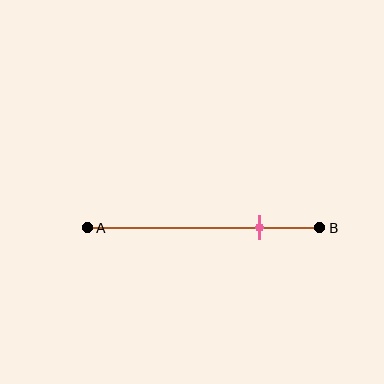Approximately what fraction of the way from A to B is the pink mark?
The pink mark is approximately 75% of the way from A to B.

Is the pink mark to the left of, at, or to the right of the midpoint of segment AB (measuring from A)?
The pink mark is to the right of the midpoint of segment AB.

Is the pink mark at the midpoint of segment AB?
No, the mark is at about 75% from A, not at the 50% midpoint.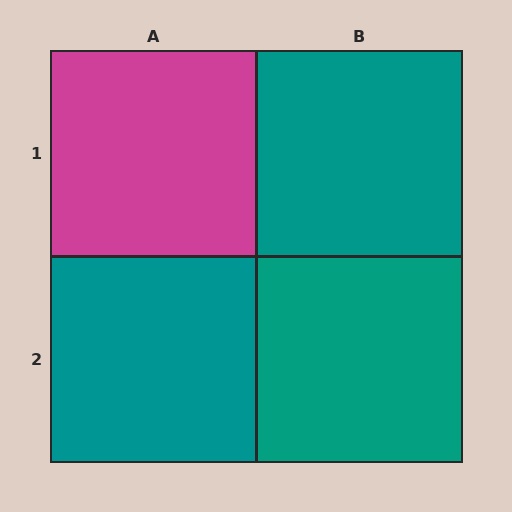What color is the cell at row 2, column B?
Teal.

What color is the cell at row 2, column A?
Teal.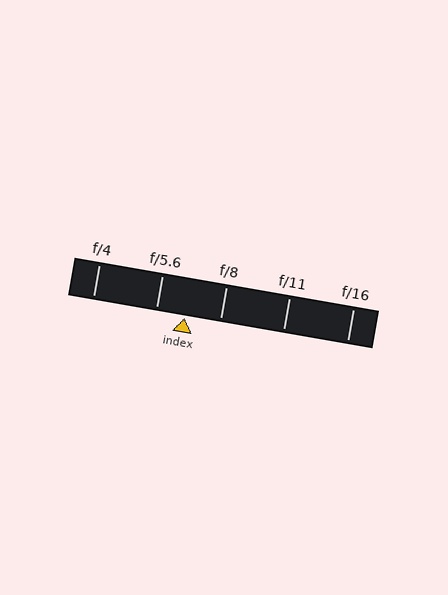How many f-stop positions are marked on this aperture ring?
There are 5 f-stop positions marked.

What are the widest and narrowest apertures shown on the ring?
The widest aperture shown is f/4 and the narrowest is f/16.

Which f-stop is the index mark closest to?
The index mark is closest to f/5.6.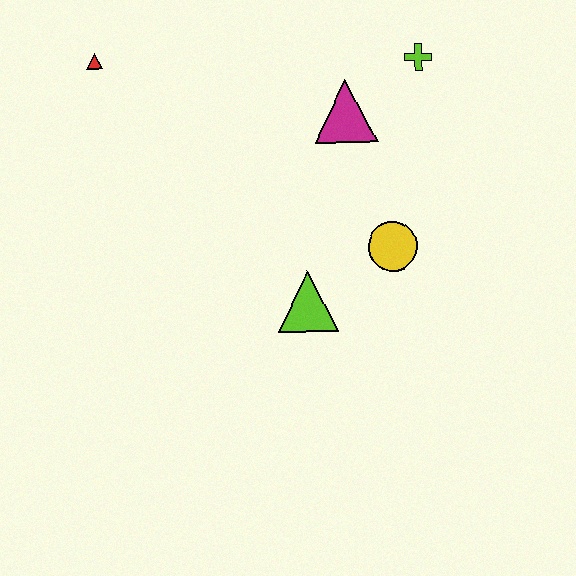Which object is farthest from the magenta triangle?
The red triangle is farthest from the magenta triangle.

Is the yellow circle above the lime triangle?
Yes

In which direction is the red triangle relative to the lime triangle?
The red triangle is above the lime triangle.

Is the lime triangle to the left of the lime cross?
Yes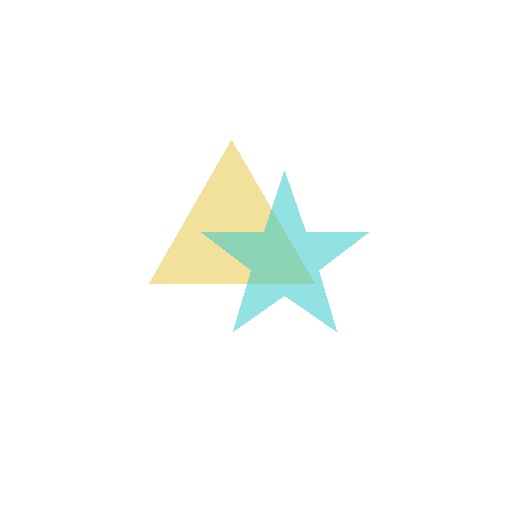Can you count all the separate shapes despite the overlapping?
Yes, there are 2 separate shapes.